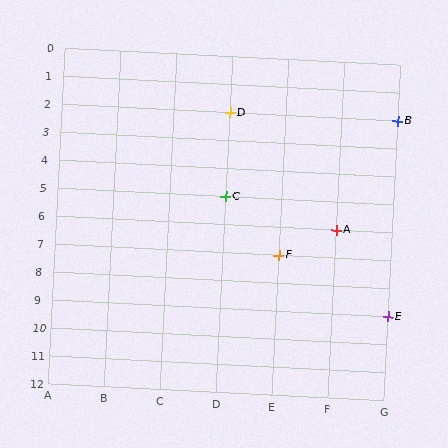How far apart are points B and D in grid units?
Points B and D are 3 columns apart.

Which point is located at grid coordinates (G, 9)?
Point E is at (G, 9).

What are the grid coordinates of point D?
Point D is at grid coordinates (D, 2).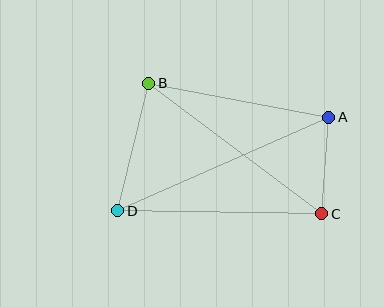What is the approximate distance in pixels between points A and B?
The distance between A and B is approximately 183 pixels.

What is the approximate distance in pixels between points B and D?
The distance between B and D is approximately 131 pixels.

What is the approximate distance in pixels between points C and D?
The distance between C and D is approximately 204 pixels.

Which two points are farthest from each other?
Points A and D are farthest from each other.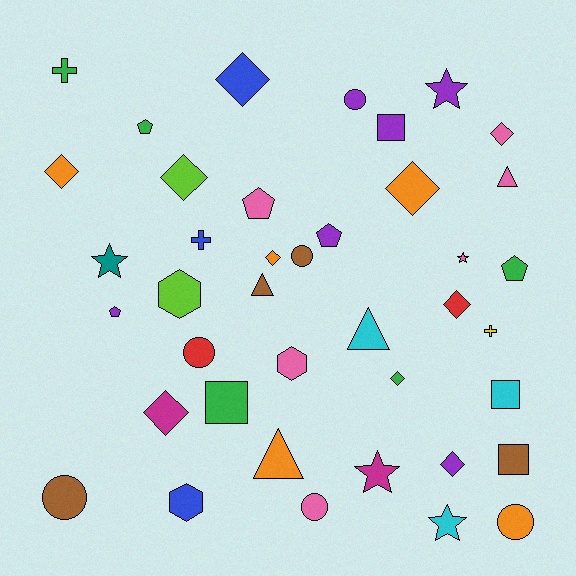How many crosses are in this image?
There are 3 crosses.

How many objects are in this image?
There are 40 objects.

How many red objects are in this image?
There are 2 red objects.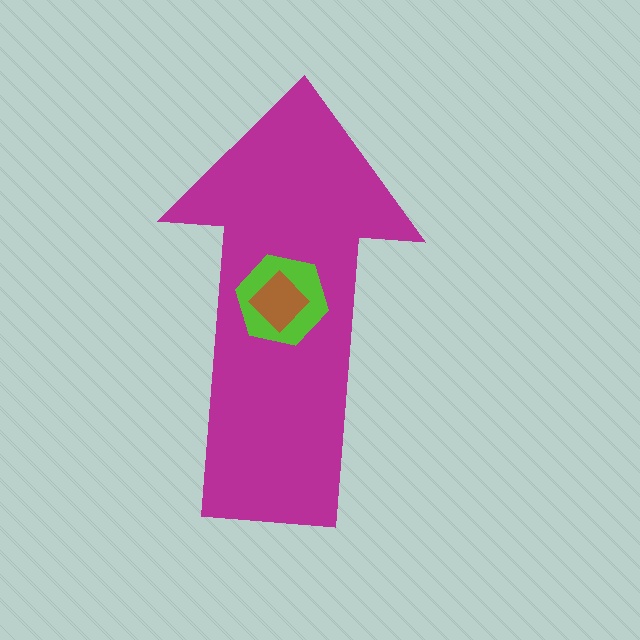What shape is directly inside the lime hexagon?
The brown diamond.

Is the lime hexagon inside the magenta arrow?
Yes.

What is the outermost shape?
The magenta arrow.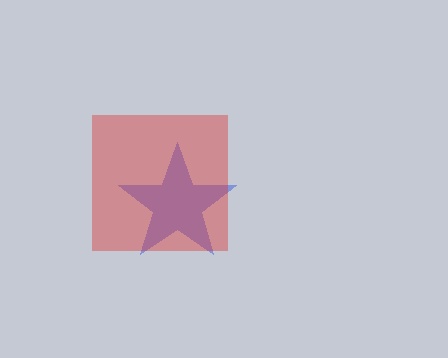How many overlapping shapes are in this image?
There are 2 overlapping shapes in the image.